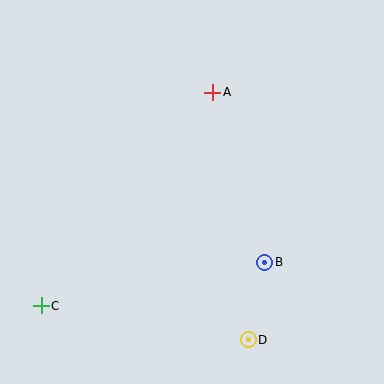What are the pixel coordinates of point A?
Point A is at (213, 92).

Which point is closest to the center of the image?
Point B at (265, 262) is closest to the center.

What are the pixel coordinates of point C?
Point C is at (41, 306).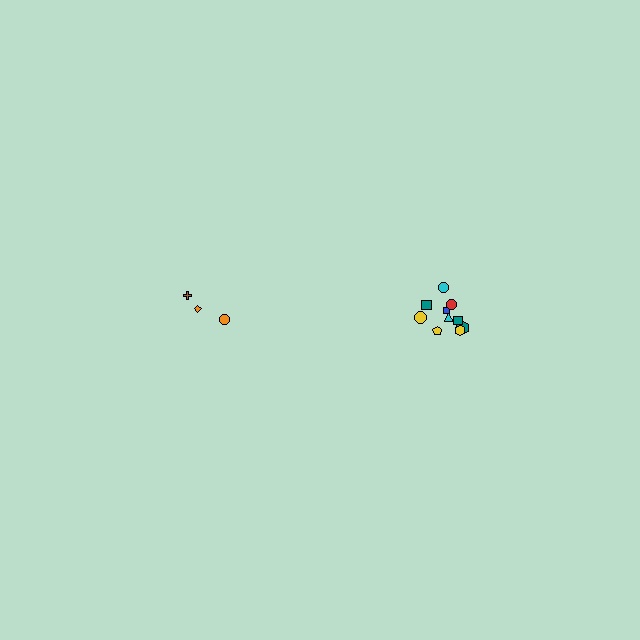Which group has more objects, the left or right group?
The right group.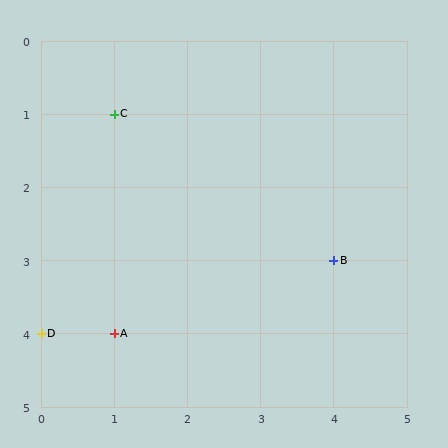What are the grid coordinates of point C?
Point C is at grid coordinates (1, 1).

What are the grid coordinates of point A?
Point A is at grid coordinates (1, 4).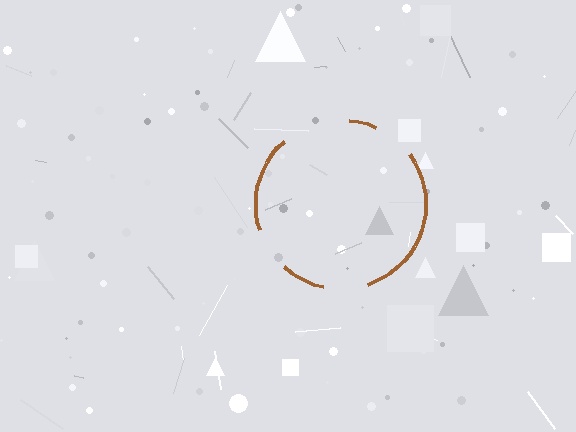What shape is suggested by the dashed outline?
The dashed outline suggests a circle.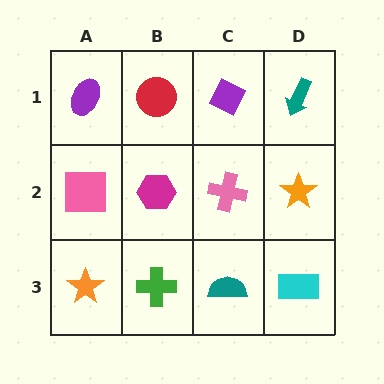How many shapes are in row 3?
4 shapes.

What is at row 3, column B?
A green cross.